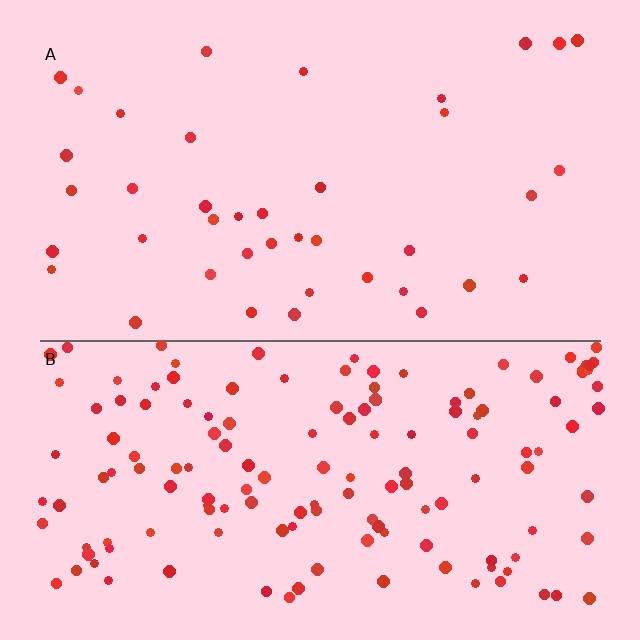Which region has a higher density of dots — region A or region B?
B (the bottom).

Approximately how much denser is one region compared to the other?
Approximately 3.7× — region B over region A.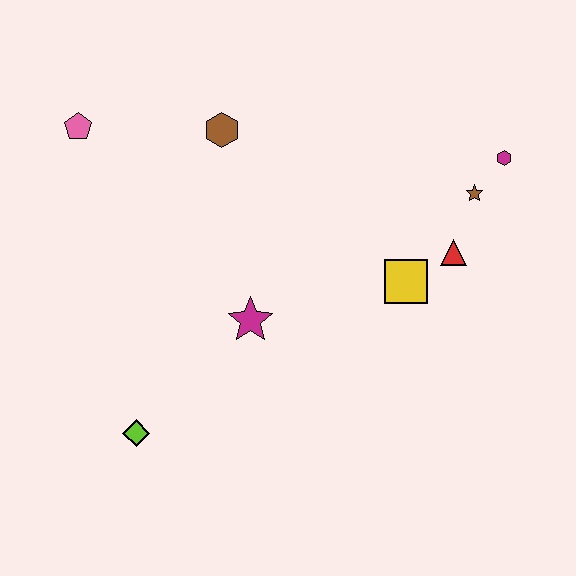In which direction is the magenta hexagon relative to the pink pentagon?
The magenta hexagon is to the right of the pink pentagon.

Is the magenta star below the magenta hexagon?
Yes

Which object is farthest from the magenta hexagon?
The lime diamond is farthest from the magenta hexagon.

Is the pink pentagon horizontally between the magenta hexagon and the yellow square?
No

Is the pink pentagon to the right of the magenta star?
No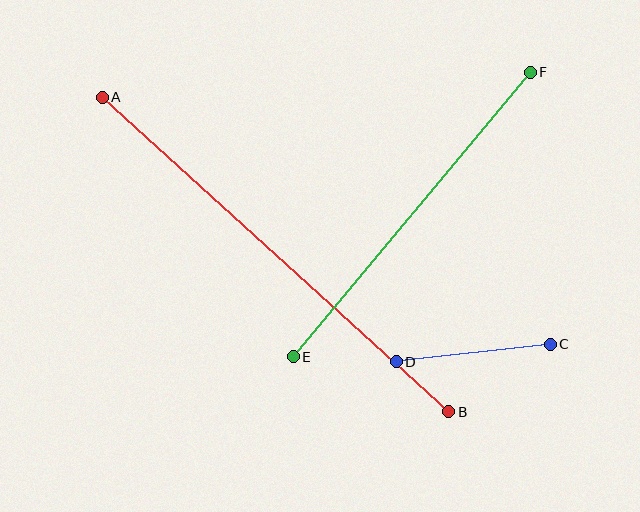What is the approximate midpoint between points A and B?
The midpoint is at approximately (275, 254) pixels.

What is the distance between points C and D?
The distance is approximately 155 pixels.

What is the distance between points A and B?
The distance is approximately 468 pixels.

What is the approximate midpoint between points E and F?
The midpoint is at approximately (412, 215) pixels.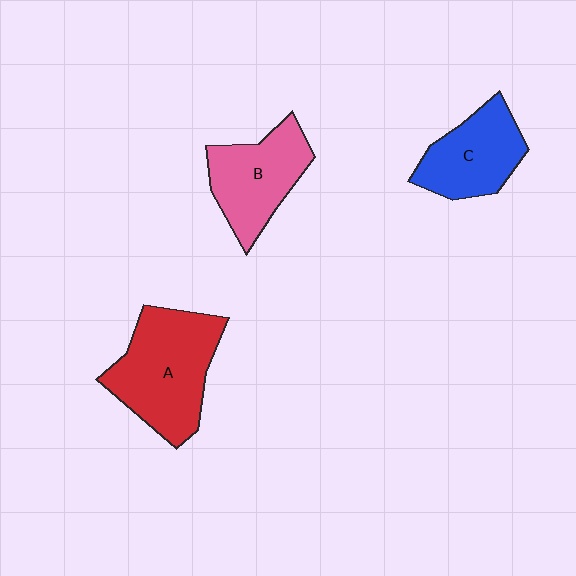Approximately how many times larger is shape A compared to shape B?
Approximately 1.4 times.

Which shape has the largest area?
Shape A (red).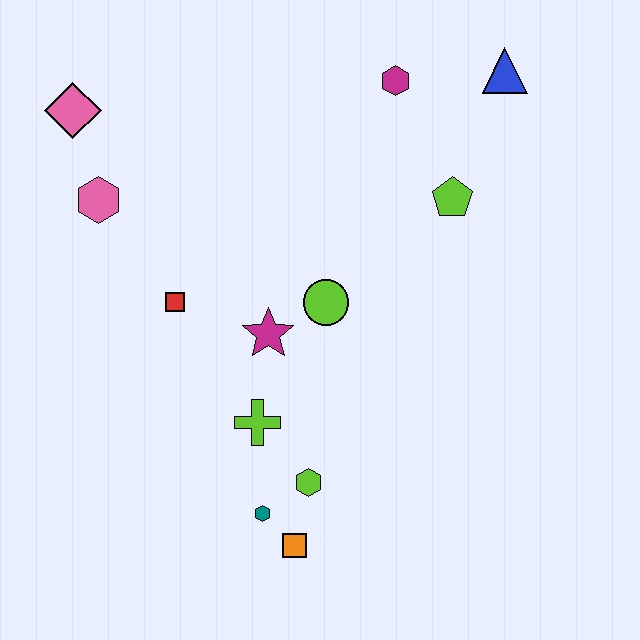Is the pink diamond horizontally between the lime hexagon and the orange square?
No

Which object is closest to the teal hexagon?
The orange square is closest to the teal hexagon.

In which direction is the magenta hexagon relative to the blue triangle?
The magenta hexagon is to the left of the blue triangle.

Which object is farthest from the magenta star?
The blue triangle is farthest from the magenta star.